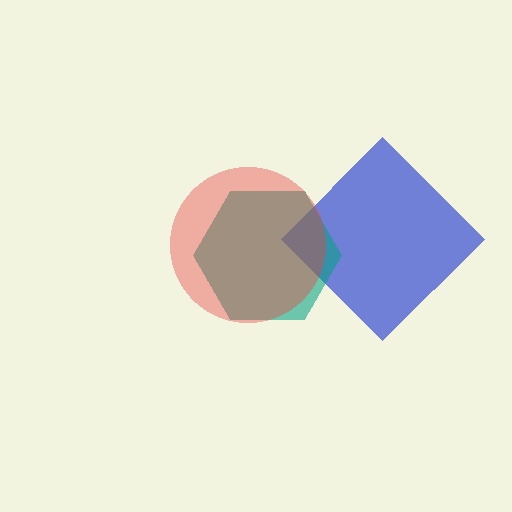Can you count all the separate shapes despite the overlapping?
Yes, there are 3 separate shapes.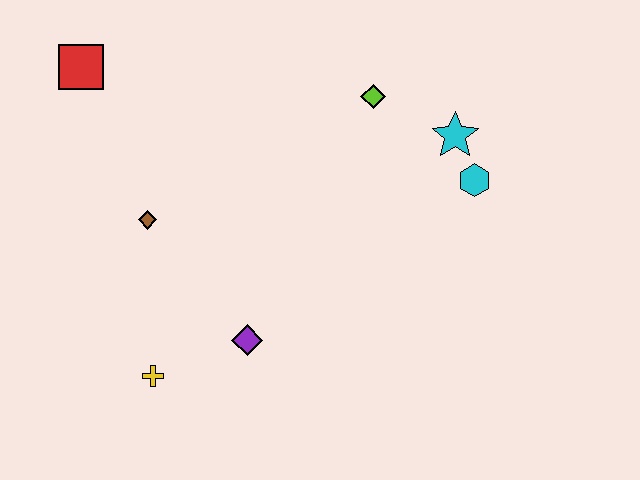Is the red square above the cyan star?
Yes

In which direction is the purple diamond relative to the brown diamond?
The purple diamond is below the brown diamond.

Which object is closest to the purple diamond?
The yellow cross is closest to the purple diamond.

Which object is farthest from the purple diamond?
The red square is farthest from the purple diamond.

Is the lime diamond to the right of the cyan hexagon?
No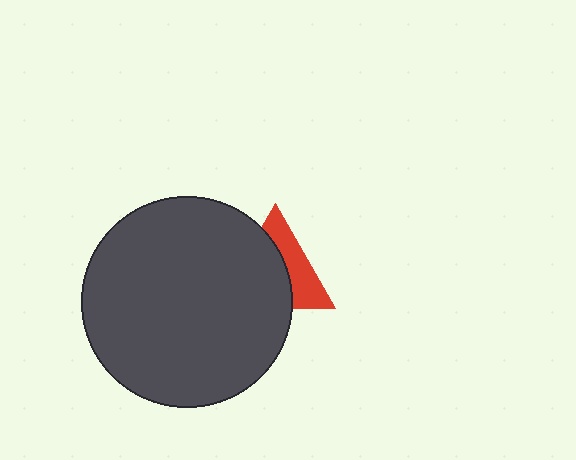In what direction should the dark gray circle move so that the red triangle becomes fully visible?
The dark gray circle should move left. That is the shortest direction to clear the overlap and leave the red triangle fully visible.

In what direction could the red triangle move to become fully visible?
The red triangle could move right. That would shift it out from behind the dark gray circle entirely.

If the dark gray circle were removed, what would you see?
You would see the complete red triangle.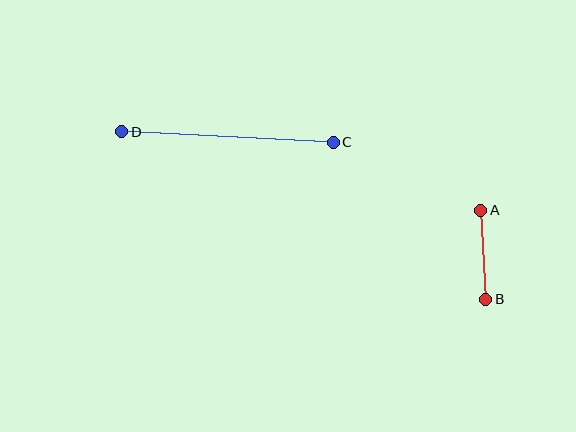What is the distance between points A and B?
The distance is approximately 89 pixels.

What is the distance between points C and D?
The distance is approximately 212 pixels.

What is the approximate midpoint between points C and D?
The midpoint is at approximately (228, 137) pixels.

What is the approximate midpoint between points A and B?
The midpoint is at approximately (483, 255) pixels.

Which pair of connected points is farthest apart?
Points C and D are farthest apart.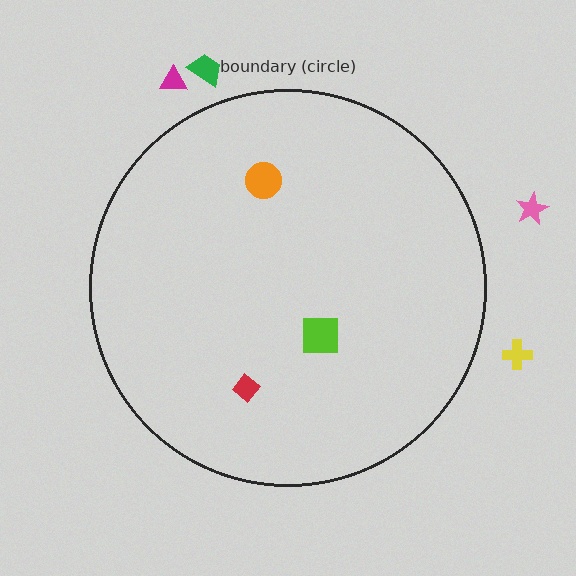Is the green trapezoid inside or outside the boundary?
Outside.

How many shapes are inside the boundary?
3 inside, 4 outside.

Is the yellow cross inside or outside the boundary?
Outside.